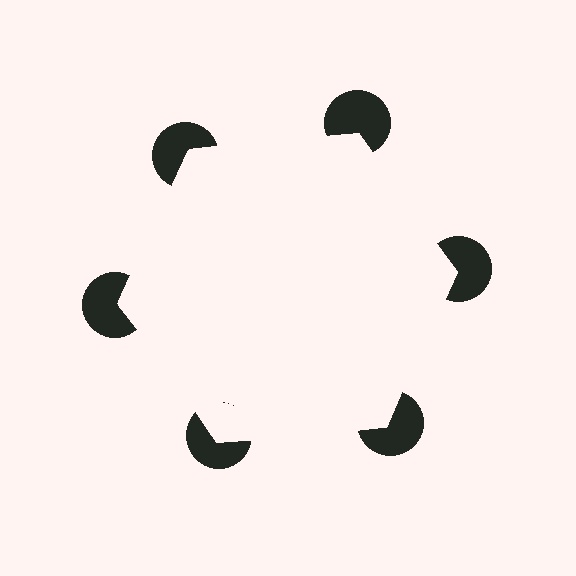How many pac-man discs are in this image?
There are 6 — one at each vertex of the illusory hexagon.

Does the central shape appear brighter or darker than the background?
It typically appears slightly brighter than the background, even though no actual brightness change is drawn.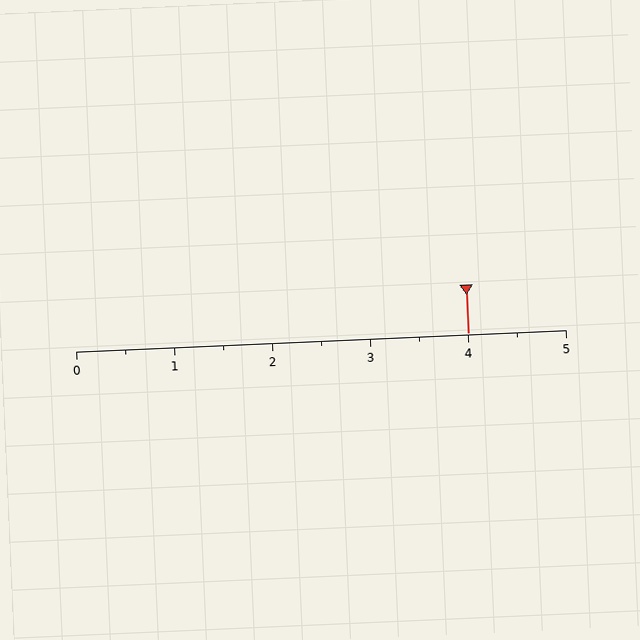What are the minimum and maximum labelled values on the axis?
The axis runs from 0 to 5.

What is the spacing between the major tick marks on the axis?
The major ticks are spaced 1 apart.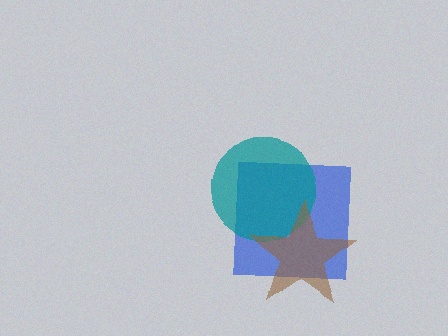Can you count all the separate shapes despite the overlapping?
Yes, there are 3 separate shapes.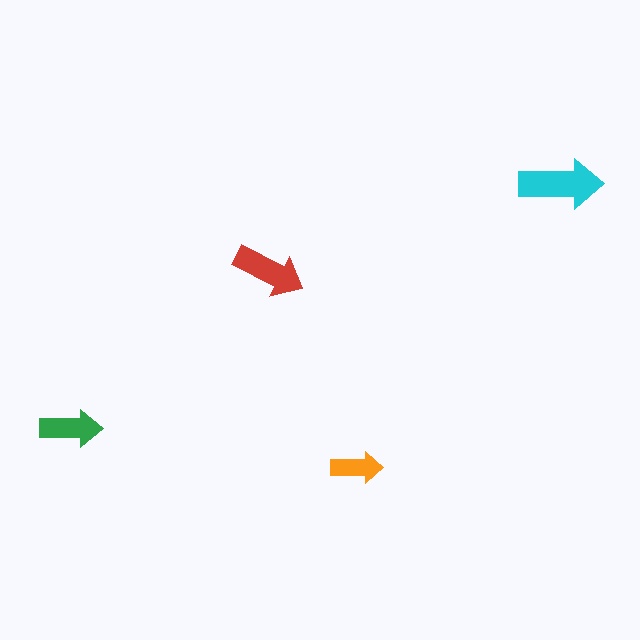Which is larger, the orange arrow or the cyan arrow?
The cyan one.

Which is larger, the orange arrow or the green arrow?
The green one.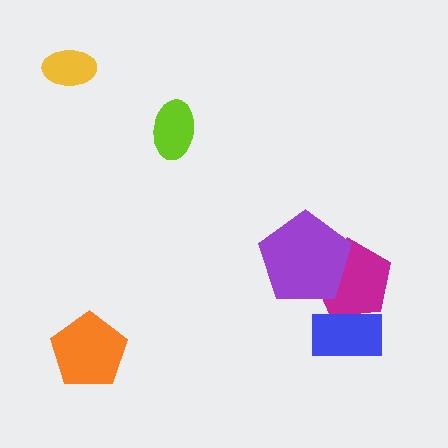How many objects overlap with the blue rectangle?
1 object overlaps with the blue rectangle.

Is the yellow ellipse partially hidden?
No, no other shape covers it.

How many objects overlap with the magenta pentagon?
2 objects overlap with the magenta pentagon.